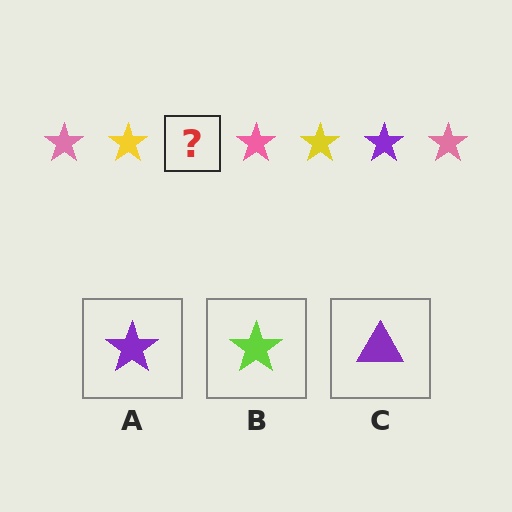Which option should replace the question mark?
Option A.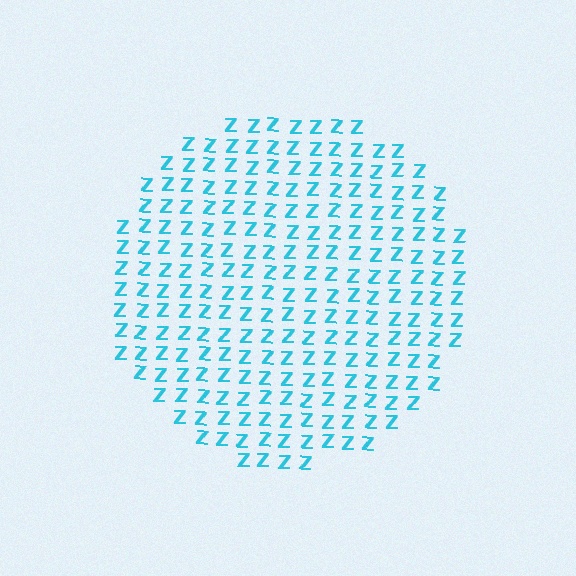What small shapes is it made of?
It is made of small letter Z's.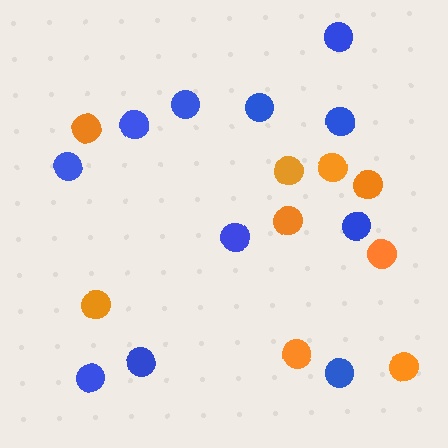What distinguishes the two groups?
There are 2 groups: one group of blue circles (11) and one group of orange circles (9).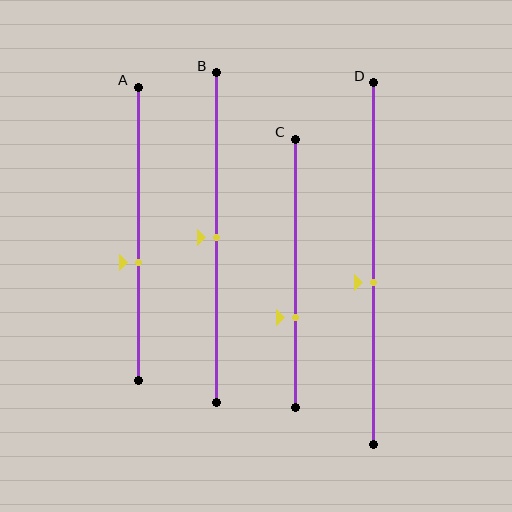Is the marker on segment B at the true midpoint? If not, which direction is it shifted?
Yes, the marker on segment B is at the true midpoint.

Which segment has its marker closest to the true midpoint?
Segment B has its marker closest to the true midpoint.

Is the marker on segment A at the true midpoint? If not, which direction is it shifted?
No, the marker on segment A is shifted downward by about 10% of the segment length.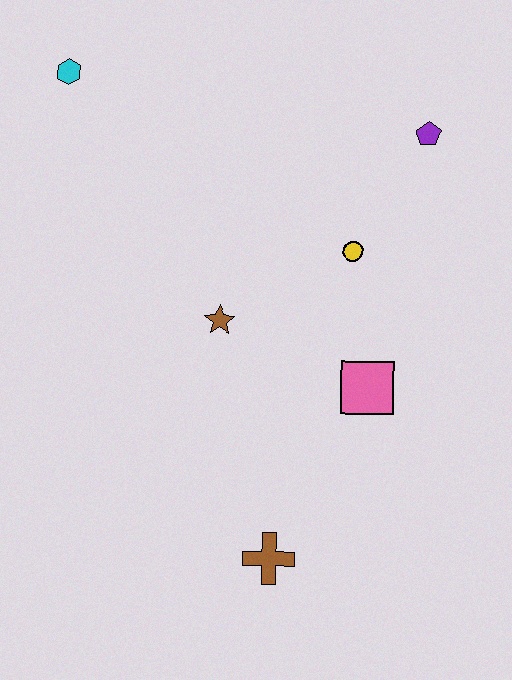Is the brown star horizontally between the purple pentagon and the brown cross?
No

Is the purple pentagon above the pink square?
Yes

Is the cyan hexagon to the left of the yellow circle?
Yes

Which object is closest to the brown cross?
The pink square is closest to the brown cross.